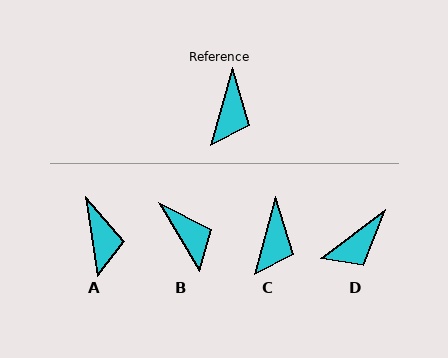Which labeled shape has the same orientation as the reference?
C.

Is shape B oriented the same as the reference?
No, it is off by about 46 degrees.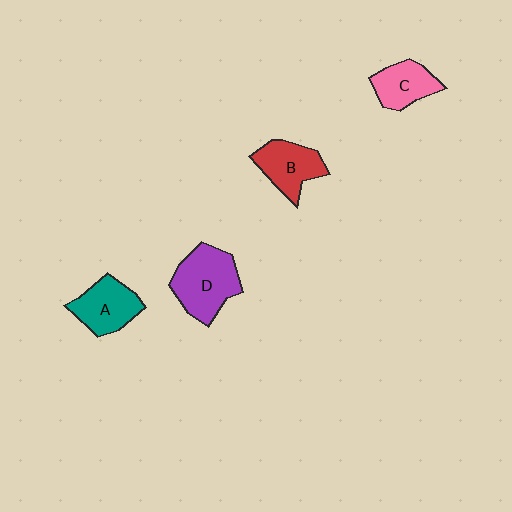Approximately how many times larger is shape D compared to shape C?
Approximately 1.6 times.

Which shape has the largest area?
Shape D (purple).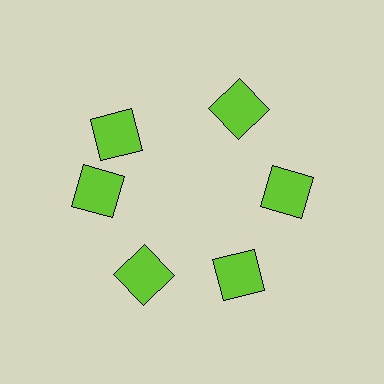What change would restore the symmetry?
The symmetry would be restored by rotating it back into even spacing with its neighbors so that all 6 squares sit at equal angles and equal distance from the center.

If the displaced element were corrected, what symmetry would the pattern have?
It would have 6-fold rotational symmetry — the pattern would map onto itself every 60 degrees.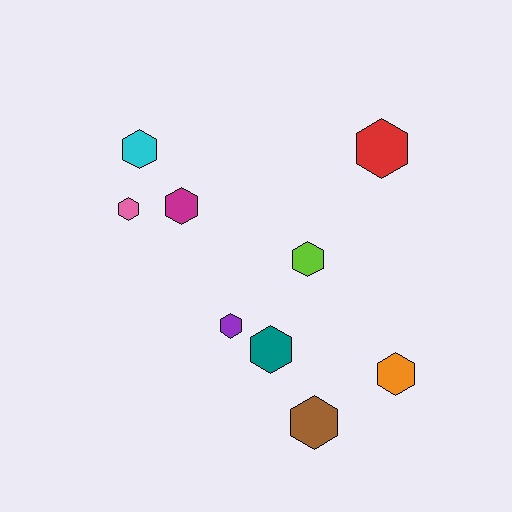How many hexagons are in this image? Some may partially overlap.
There are 9 hexagons.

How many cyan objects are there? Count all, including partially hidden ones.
There is 1 cyan object.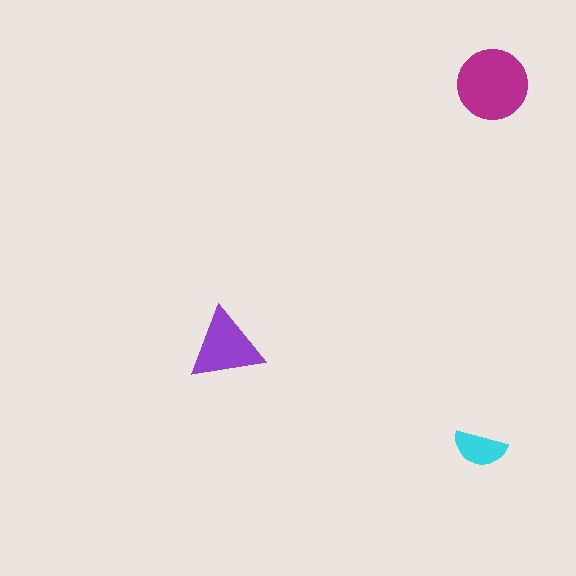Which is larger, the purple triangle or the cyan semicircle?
The purple triangle.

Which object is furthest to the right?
The magenta circle is rightmost.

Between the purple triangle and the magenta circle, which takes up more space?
The magenta circle.